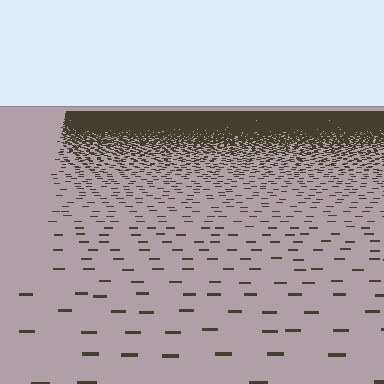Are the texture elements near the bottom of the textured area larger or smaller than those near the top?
Larger. Near the bottom, elements are closer to the viewer and appear at a bigger on-screen size.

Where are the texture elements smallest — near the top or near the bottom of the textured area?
Near the top.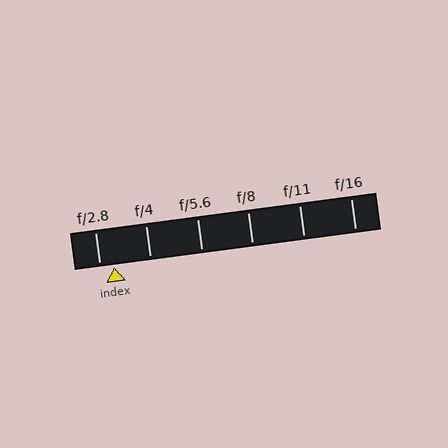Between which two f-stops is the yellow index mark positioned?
The index mark is between f/2.8 and f/4.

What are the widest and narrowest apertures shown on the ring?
The widest aperture shown is f/2.8 and the narrowest is f/16.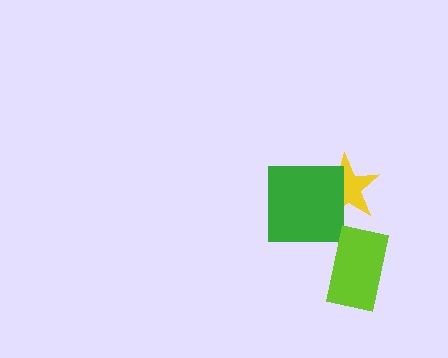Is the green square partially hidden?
No, no other shape covers it.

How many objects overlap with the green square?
1 object overlaps with the green square.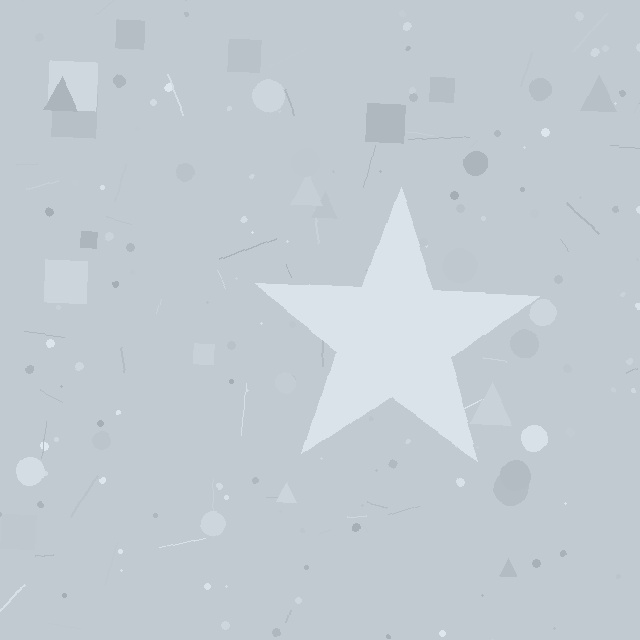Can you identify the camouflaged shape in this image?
The camouflaged shape is a star.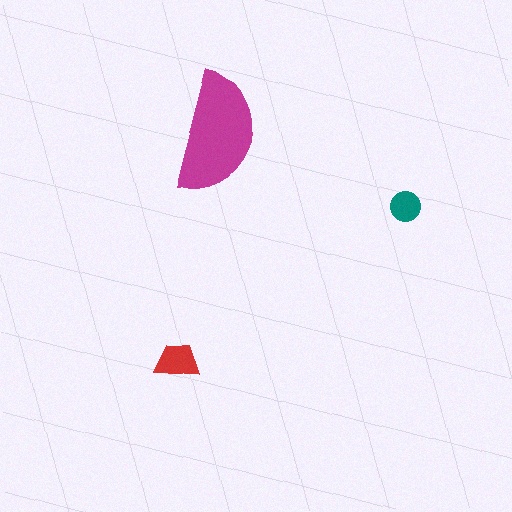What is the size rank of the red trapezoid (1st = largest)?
2nd.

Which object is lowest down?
The red trapezoid is bottommost.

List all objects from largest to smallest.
The magenta semicircle, the red trapezoid, the teal circle.